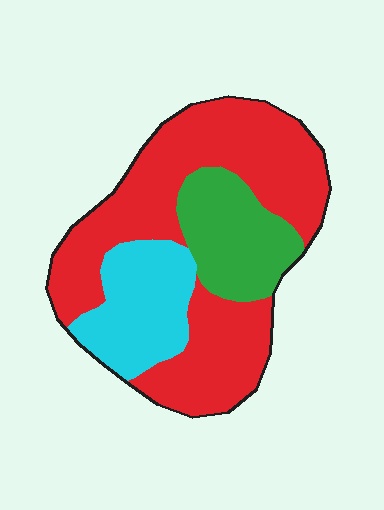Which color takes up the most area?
Red, at roughly 60%.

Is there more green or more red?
Red.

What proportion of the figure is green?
Green covers around 20% of the figure.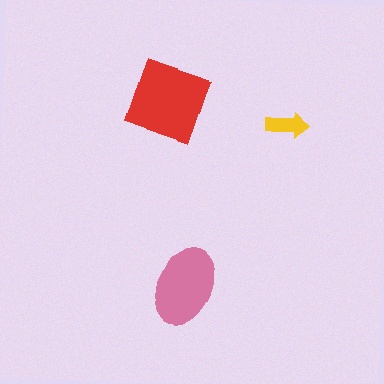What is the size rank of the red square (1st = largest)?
1st.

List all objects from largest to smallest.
The red square, the pink ellipse, the yellow arrow.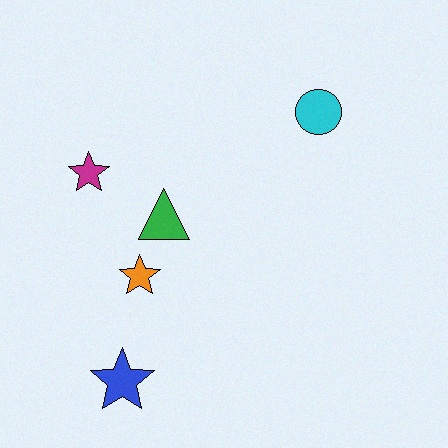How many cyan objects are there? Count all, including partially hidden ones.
There is 1 cyan object.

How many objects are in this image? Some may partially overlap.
There are 5 objects.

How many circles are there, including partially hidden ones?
There is 1 circle.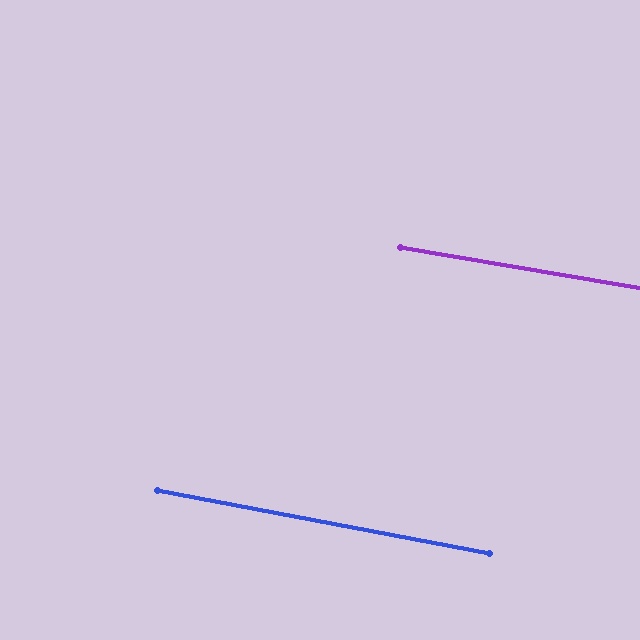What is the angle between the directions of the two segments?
Approximately 1 degree.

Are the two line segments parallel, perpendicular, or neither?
Parallel — their directions differ by only 1.1°.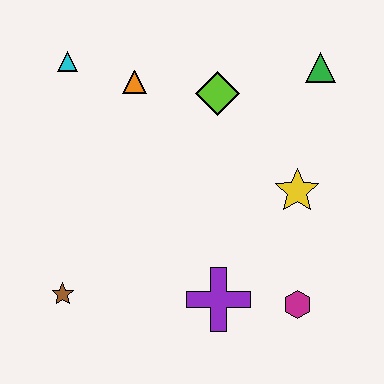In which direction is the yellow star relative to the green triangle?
The yellow star is below the green triangle.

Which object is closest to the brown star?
The purple cross is closest to the brown star.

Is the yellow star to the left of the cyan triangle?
No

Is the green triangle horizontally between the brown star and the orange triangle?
No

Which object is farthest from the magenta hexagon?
The cyan triangle is farthest from the magenta hexagon.